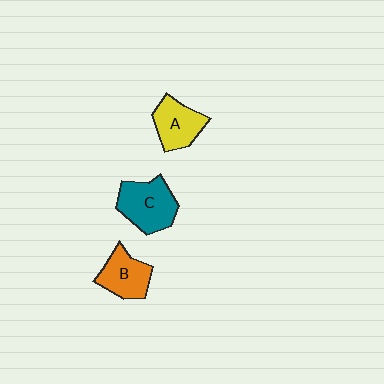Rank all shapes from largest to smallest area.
From largest to smallest: C (teal), B (orange), A (yellow).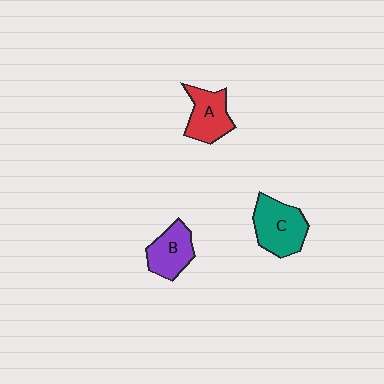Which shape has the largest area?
Shape C (teal).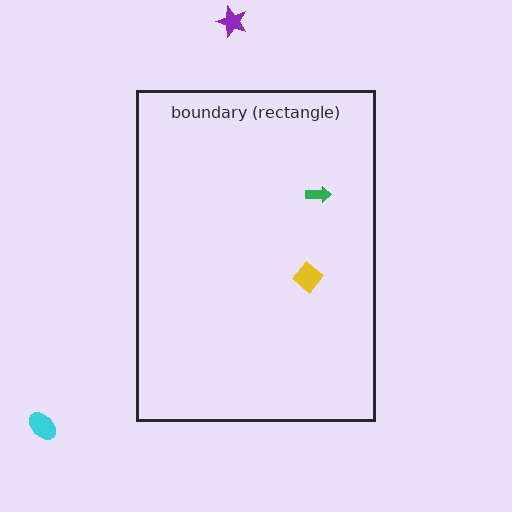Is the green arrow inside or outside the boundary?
Inside.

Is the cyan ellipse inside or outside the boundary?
Outside.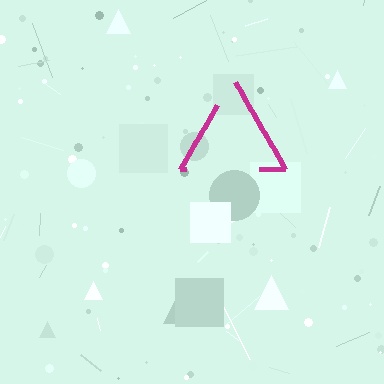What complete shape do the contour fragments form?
The contour fragments form a triangle.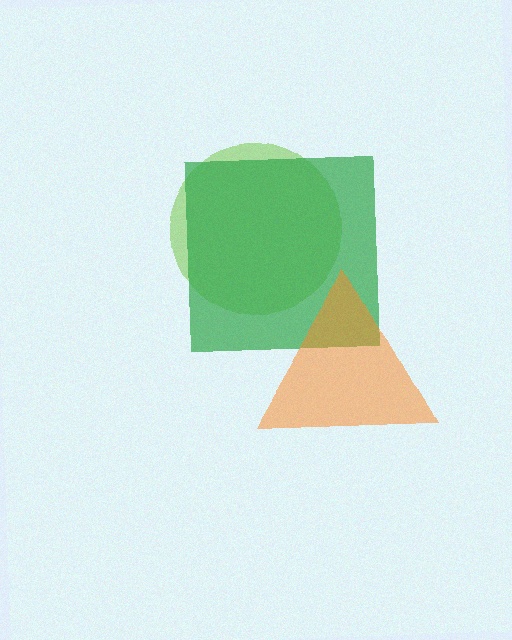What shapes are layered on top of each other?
The layered shapes are: a lime circle, a green square, an orange triangle.